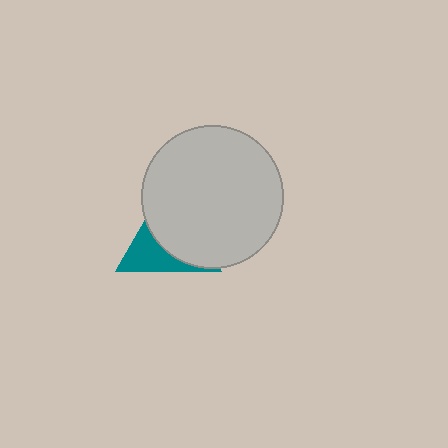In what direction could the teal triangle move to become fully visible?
The teal triangle could move toward the lower-left. That would shift it out from behind the light gray circle entirely.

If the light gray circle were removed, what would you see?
You would see the complete teal triangle.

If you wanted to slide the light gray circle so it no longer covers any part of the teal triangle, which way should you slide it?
Slide it toward the upper-right — that is the most direct way to separate the two shapes.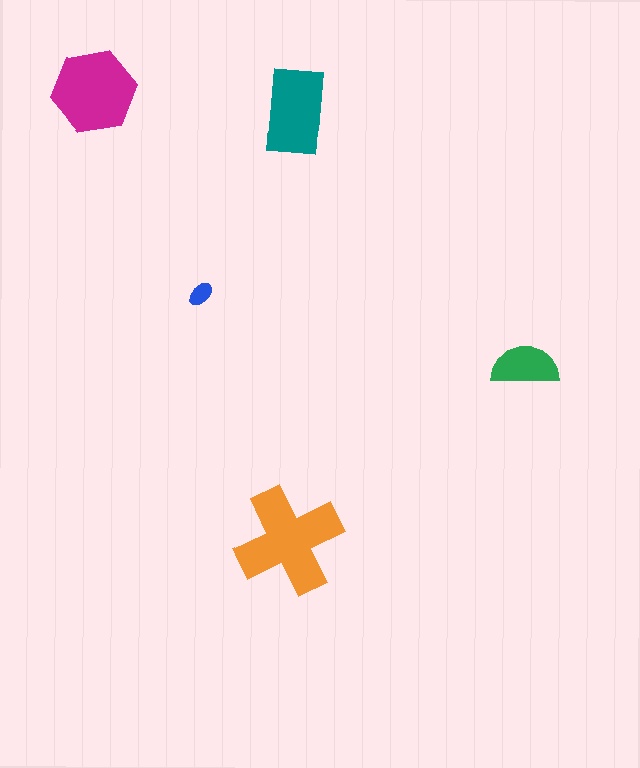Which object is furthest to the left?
The magenta hexagon is leftmost.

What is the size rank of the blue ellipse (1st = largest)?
5th.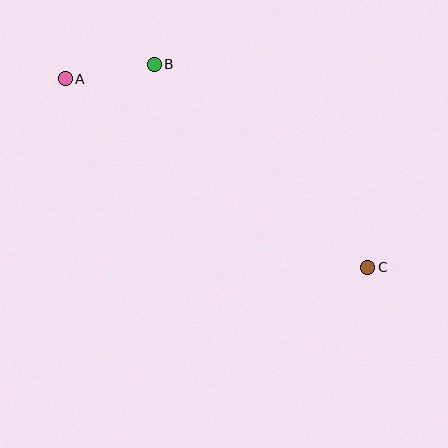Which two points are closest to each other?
Points A and B are closest to each other.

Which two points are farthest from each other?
Points A and C are farthest from each other.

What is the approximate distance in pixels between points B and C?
The distance between B and C is approximately 294 pixels.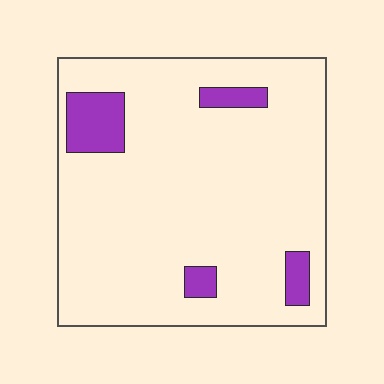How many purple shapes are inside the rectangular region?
4.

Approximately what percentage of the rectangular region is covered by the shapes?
Approximately 10%.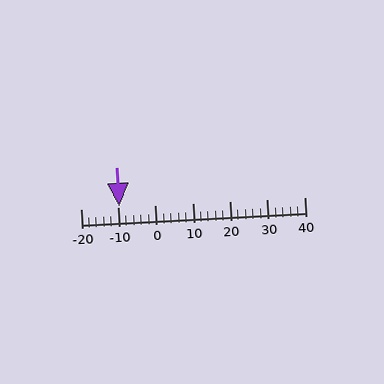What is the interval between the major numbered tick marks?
The major tick marks are spaced 10 units apart.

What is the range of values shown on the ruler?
The ruler shows values from -20 to 40.